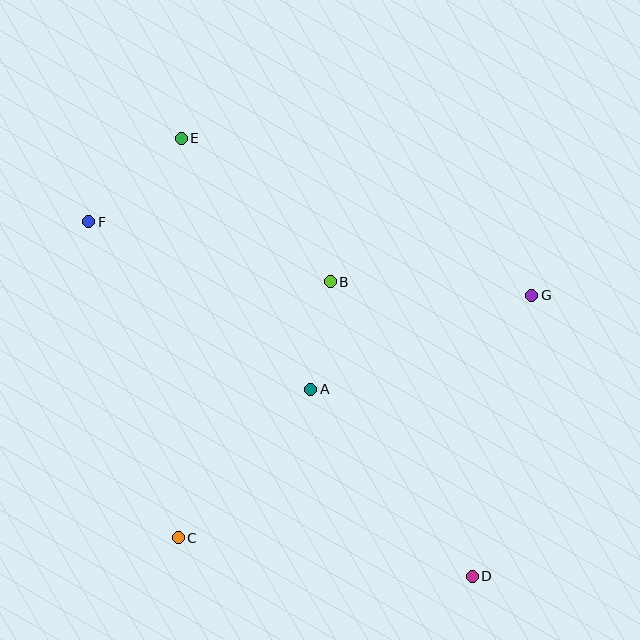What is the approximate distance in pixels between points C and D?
The distance between C and D is approximately 297 pixels.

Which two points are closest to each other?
Points A and B are closest to each other.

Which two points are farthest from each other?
Points D and E are farthest from each other.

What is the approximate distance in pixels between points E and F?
The distance between E and F is approximately 124 pixels.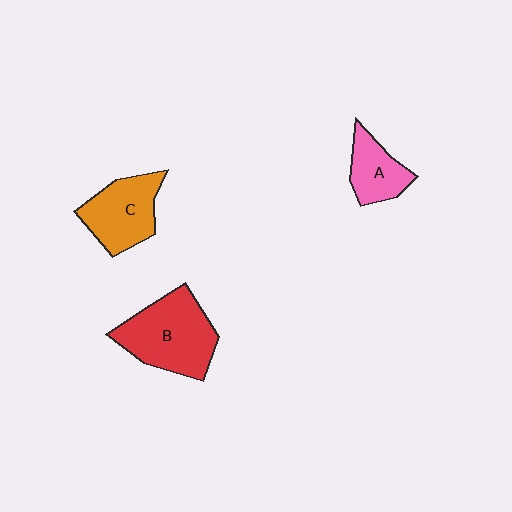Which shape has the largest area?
Shape B (red).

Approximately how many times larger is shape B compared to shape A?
Approximately 1.9 times.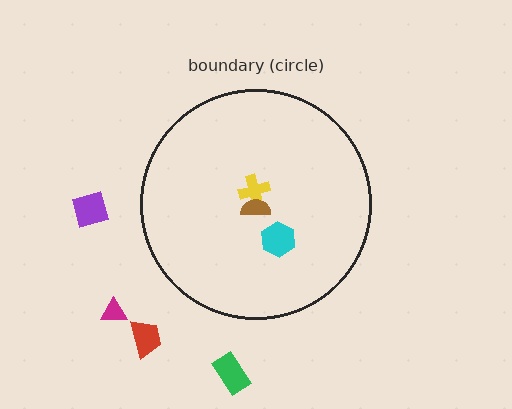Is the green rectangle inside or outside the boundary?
Outside.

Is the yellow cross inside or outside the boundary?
Inside.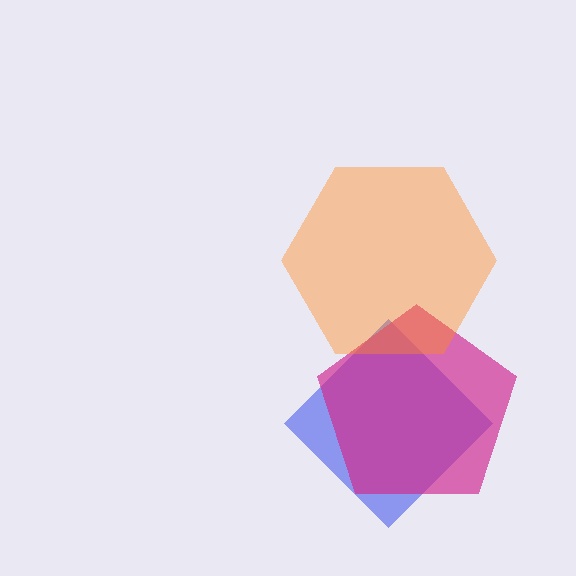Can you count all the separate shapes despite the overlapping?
Yes, there are 3 separate shapes.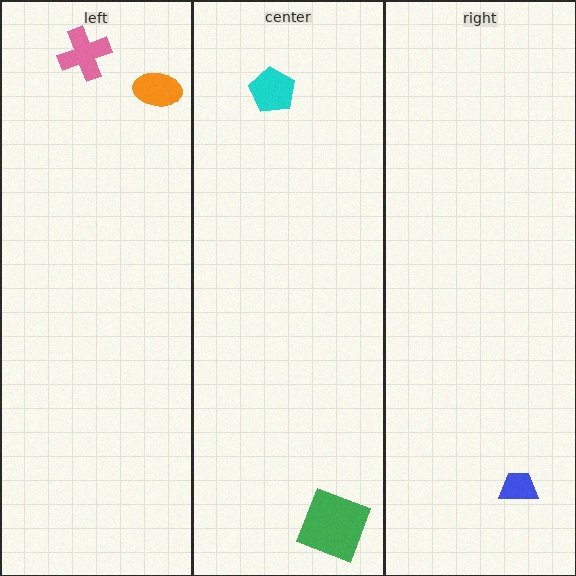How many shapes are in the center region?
2.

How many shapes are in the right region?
1.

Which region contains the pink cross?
The left region.